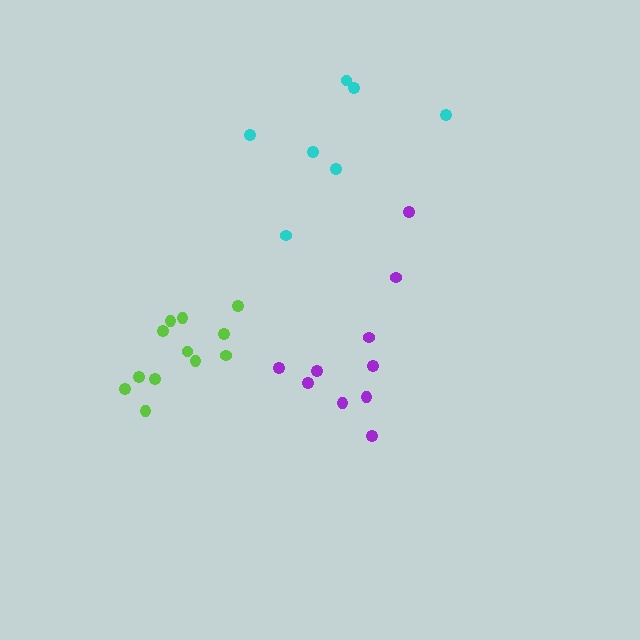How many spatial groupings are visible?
There are 3 spatial groupings.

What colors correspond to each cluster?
The clusters are colored: purple, lime, cyan.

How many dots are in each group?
Group 1: 10 dots, Group 2: 12 dots, Group 3: 7 dots (29 total).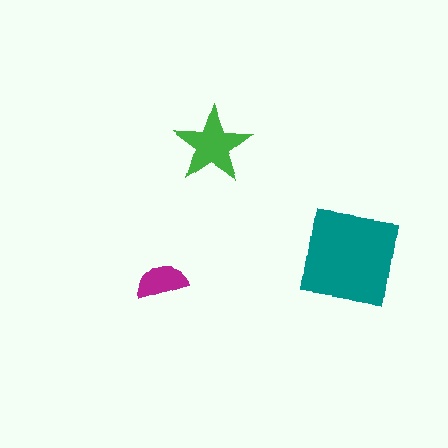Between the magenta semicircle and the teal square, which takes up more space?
The teal square.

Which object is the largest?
The teal square.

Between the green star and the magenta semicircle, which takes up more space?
The green star.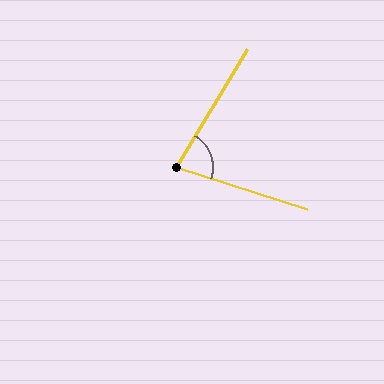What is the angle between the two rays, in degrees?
Approximately 77 degrees.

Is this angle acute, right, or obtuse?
It is acute.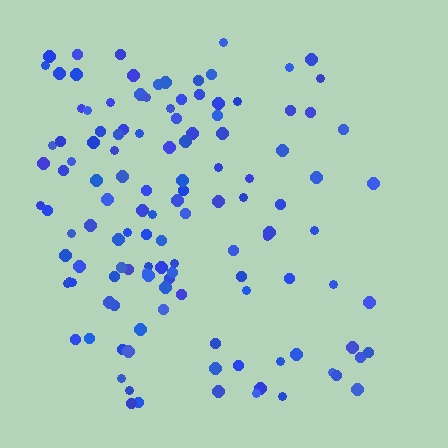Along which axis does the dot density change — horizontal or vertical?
Horizontal.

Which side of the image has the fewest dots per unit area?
The right.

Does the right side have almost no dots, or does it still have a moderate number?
Still a moderate number, just noticeably fewer than the left.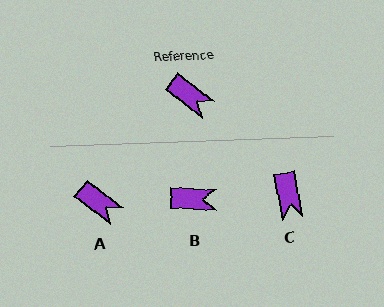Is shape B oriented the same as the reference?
No, it is off by about 35 degrees.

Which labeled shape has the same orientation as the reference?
A.